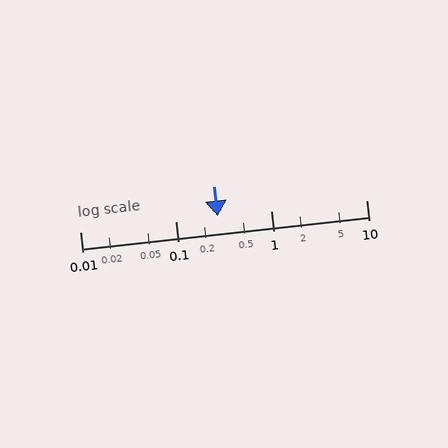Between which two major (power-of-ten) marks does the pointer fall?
The pointer is between 0.1 and 1.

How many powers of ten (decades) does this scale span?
The scale spans 3 decades, from 0.01 to 10.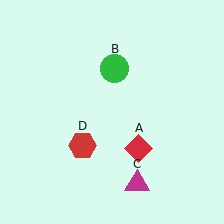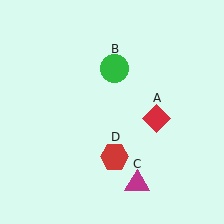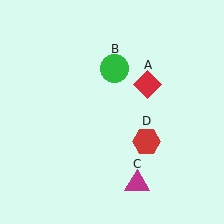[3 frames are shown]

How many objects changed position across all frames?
2 objects changed position: red diamond (object A), red hexagon (object D).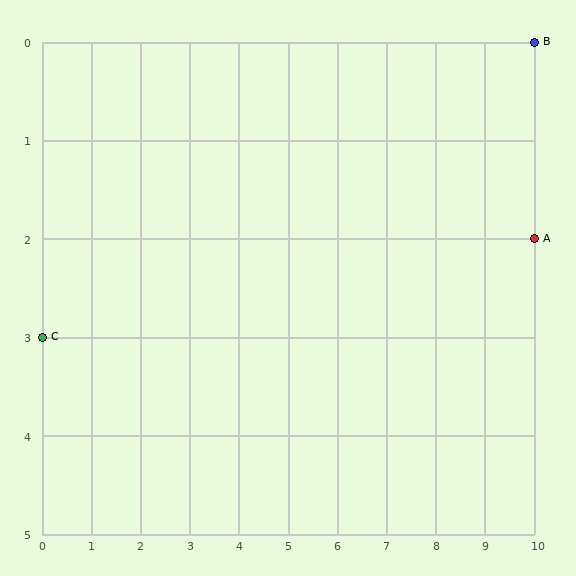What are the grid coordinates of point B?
Point B is at grid coordinates (10, 0).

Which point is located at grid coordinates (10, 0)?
Point B is at (10, 0).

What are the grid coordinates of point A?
Point A is at grid coordinates (10, 2).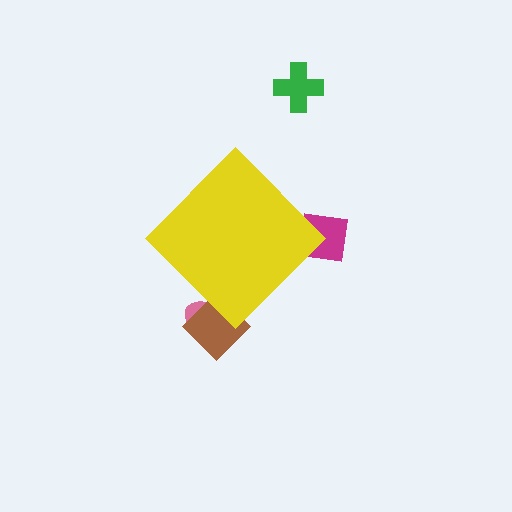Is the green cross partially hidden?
No, the green cross is fully visible.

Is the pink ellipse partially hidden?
Yes, the pink ellipse is partially hidden behind the yellow diamond.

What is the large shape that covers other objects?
A yellow diamond.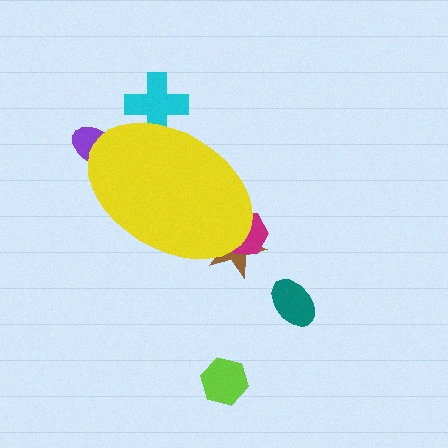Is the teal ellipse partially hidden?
No, the teal ellipse is fully visible.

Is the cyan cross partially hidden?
Yes, the cyan cross is partially hidden behind the yellow ellipse.